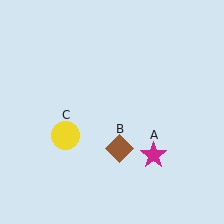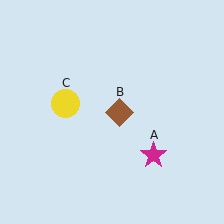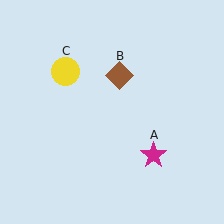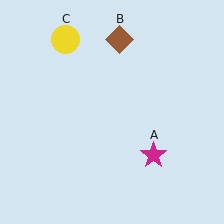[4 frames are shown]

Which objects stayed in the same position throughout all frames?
Magenta star (object A) remained stationary.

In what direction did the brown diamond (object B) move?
The brown diamond (object B) moved up.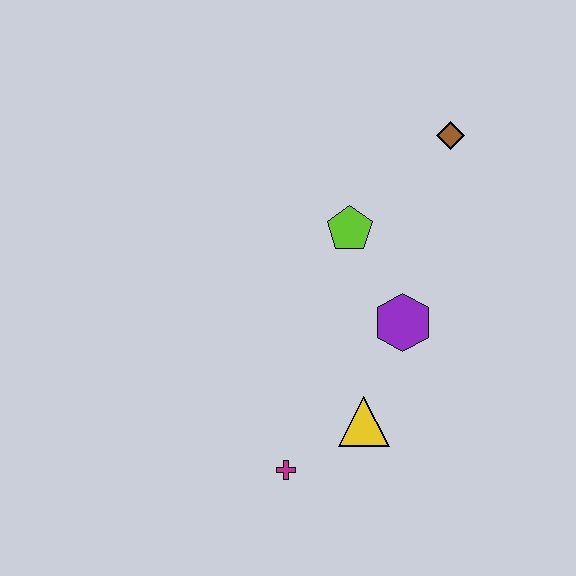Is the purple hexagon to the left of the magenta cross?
No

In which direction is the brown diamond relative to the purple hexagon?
The brown diamond is above the purple hexagon.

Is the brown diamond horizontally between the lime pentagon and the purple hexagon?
No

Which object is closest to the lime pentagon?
The purple hexagon is closest to the lime pentagon.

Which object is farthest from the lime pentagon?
The magenta cross is farthest from the lime pentagon.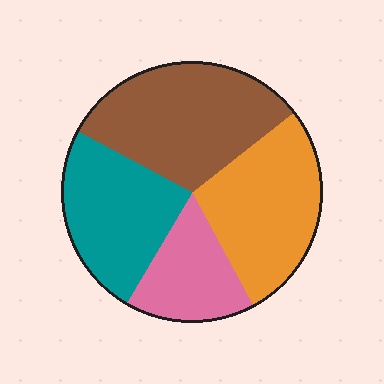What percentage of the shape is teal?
Teal takes up about one quarter (1/4) of the shape.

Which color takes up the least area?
Pink, at roughly 15%.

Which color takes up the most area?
Brown, at roughly 30%.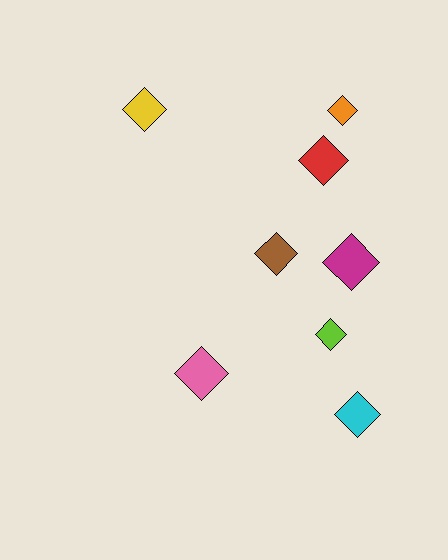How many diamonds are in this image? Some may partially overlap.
There are 8 diamonds.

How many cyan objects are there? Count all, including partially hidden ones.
There is 1 cyan object.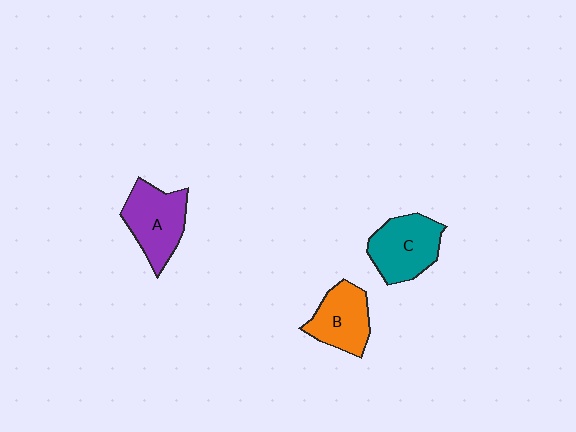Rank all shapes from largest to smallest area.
From largest to smallest: C (teal), A (purple), B (orange).